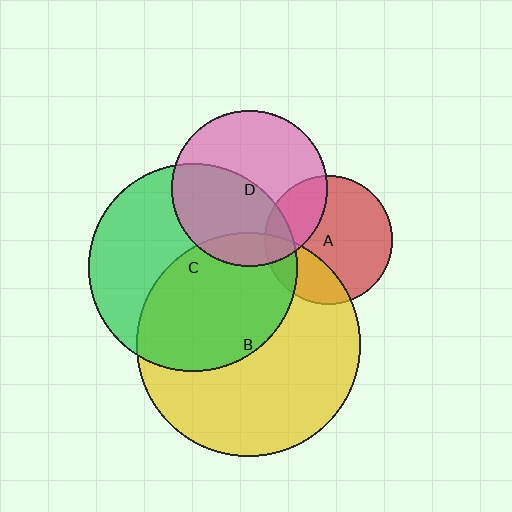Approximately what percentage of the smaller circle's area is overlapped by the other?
Approximately 50%.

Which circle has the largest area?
Circle B (yellow).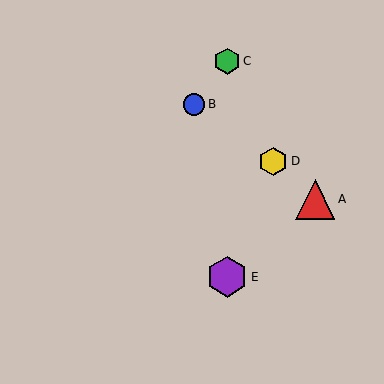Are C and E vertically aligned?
Yes, both are at x≈227.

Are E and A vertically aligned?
No, E is at x≈227 and A is at x≈315.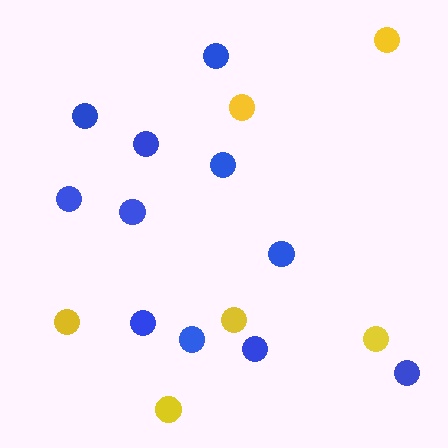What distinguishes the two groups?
There are 2 groups: one group of blue circles (11) and one group of yellow circles (6).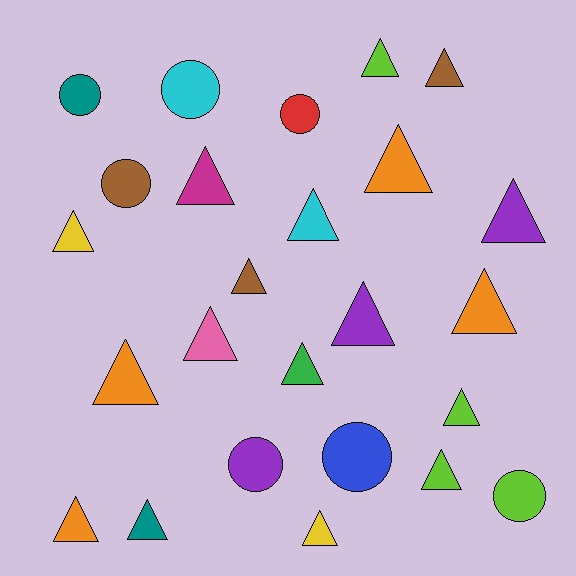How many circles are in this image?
There are 7 circles.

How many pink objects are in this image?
There is 1 pink object.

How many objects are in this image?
There are 25 objects.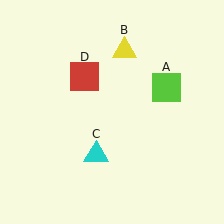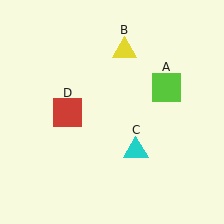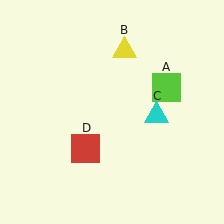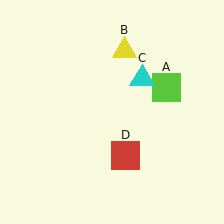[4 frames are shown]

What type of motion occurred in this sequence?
The cyan triangle (object C), red square (object D) rotated counterclockwise around the center of the scene.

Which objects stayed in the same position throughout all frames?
Lime square (object A) and yellow triangle (object B) remained stationary.